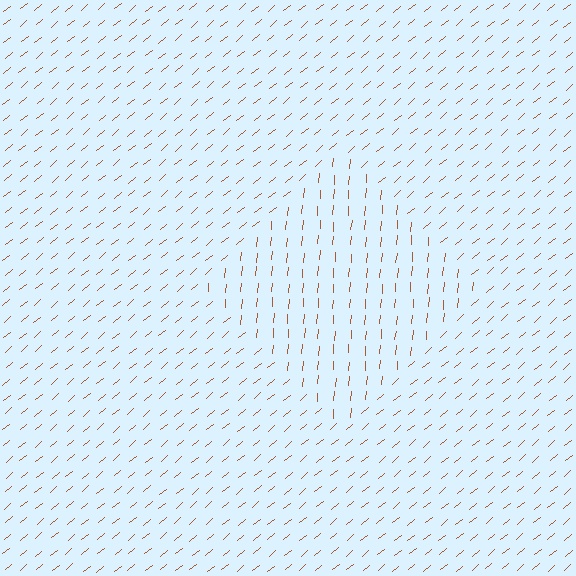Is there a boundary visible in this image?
Yes, there is a texture boundary formed by a change in line orientation.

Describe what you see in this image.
The image is filled with small brown line segments. A diamond region in the image has lines oriented differently from the surrounding lines, creating a visible texture boundary.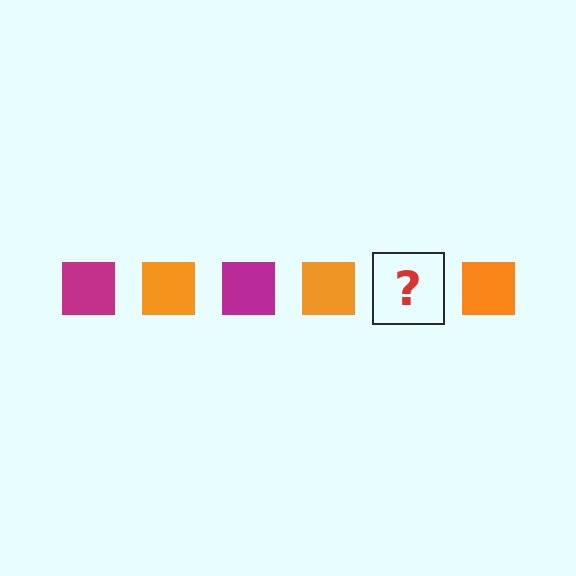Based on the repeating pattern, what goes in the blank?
The blank should be a magenta square.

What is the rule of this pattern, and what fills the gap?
The rule is that the pattern cycles through magenta, orange squares. The gap should be filled with a magenta square.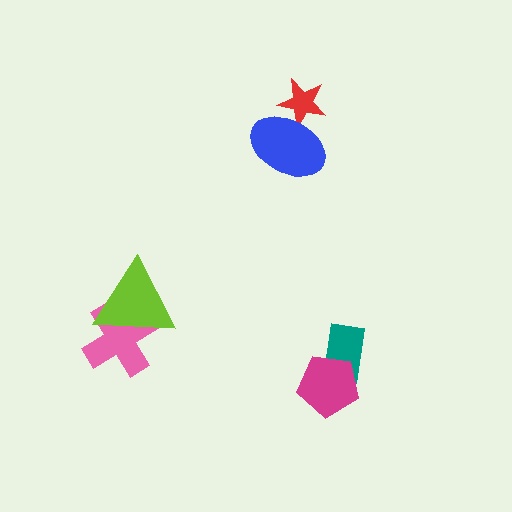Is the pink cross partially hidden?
Yes, it is partially covered by another shape.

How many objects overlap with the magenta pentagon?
1 object overlaps with the magenta pentagon.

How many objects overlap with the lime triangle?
1 object overlaps with the lime triangle.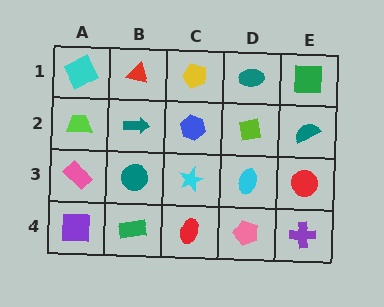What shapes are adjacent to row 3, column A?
A lime trapezoid (row 2, column A), a purple square (row 4, column A), a teal circle (row 3, column B).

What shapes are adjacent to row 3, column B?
A teal arrow (row 2, column B), a green rectangle (row 4, column B), a pink rectangle (row 3, column A), a cyan star (row 3, column C).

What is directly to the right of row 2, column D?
A teal semicircle.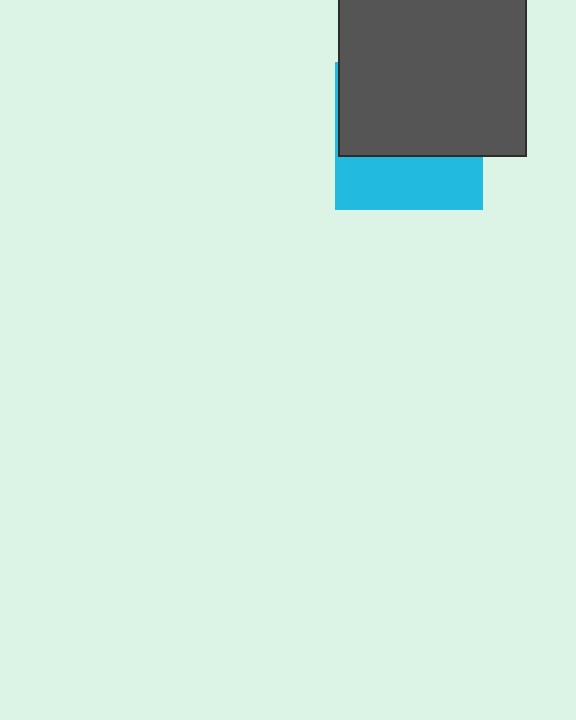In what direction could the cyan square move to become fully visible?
The cyan square could move down. That would shift it out from behind the dark gray square entirely.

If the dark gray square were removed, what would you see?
You would see the complete cyan square.